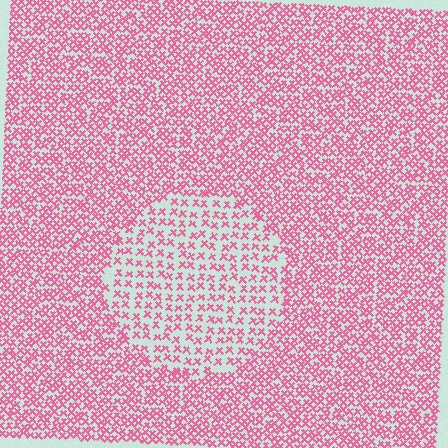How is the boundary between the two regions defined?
The boundary is defined by a change in element density (approximately 1.9x ratio). All elements are the same color, size, and shape.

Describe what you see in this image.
The image contains small pink elements arranged at two different densities. A circle-shaped region is visible where the elements are less densely packed than the surrounding area.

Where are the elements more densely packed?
The elements are more densely packed outside the circle boundary.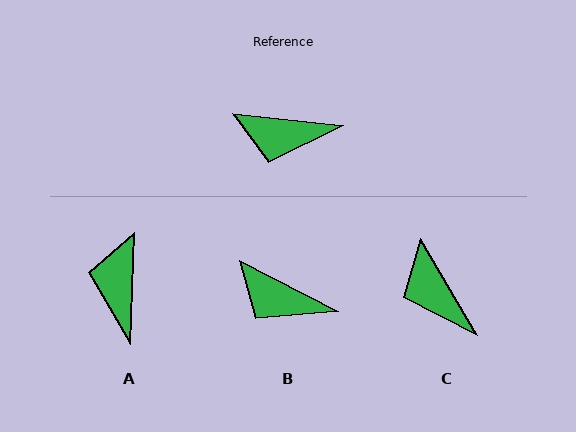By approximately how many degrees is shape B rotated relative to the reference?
Approximately 21 degrees clockwise.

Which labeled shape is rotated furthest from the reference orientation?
A, about 86 degrees away.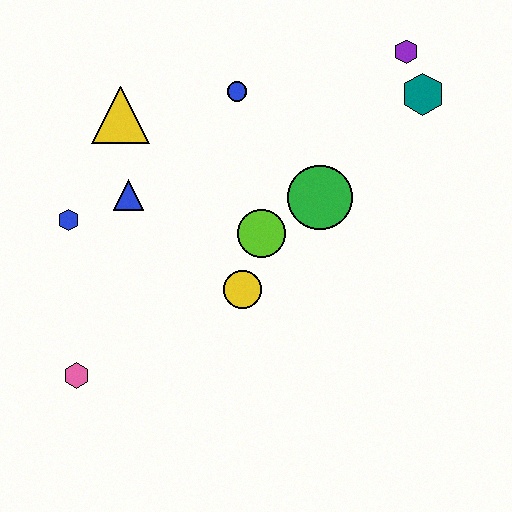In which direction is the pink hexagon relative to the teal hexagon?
The pink hexagon is to the left of the teal hexagon.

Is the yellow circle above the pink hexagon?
Yes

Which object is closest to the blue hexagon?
The blue triangle is closest to the blue hexagon.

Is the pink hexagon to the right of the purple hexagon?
No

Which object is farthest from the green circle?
The pink hexagon is farthest from the green circle.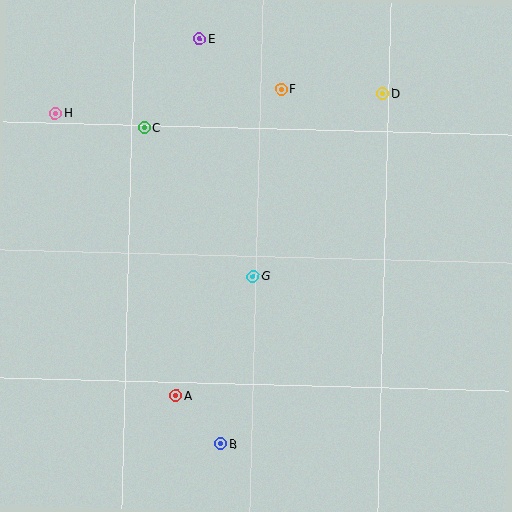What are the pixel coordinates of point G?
Point G is at (253, 276).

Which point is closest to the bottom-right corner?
Point B is closest to the bottom-right corner.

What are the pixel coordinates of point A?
Point A is at (176, 396).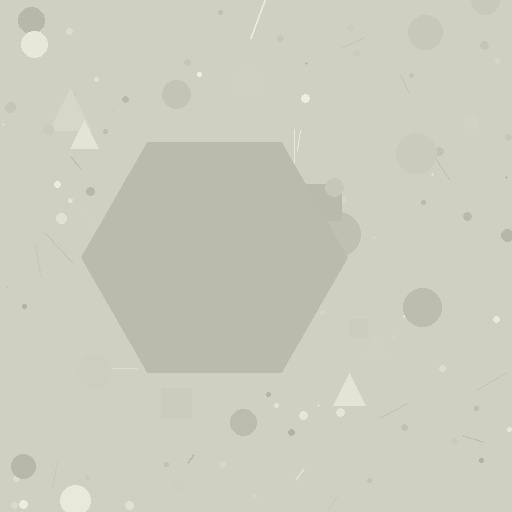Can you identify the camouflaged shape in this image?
The camouflaged shape is a hexagon.